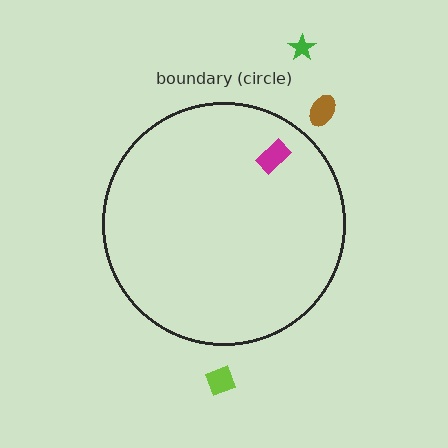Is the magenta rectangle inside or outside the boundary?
Inside.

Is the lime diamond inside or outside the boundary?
Outside.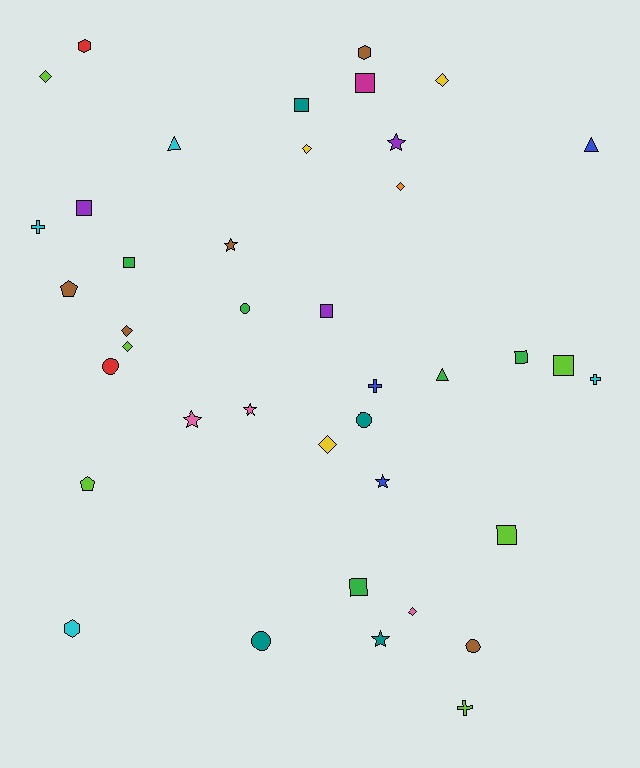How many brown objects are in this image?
There are 5 brown objects.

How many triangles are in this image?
There are 3 triangles.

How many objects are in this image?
There are 40 objects.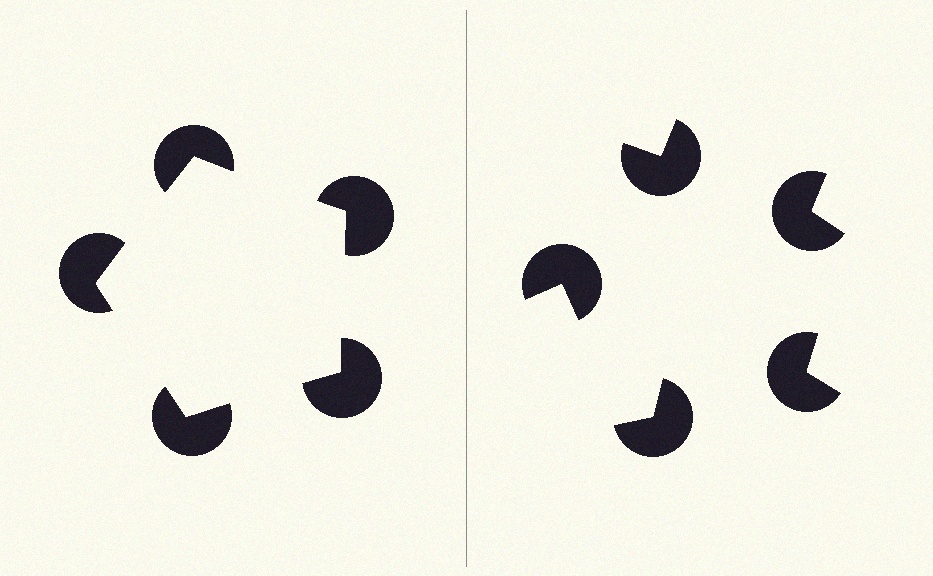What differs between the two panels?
The pac-man discs are positioned identically on both sides; only the wedge orientations differ. On the left they align to a pentagon; on the right they are misaligned.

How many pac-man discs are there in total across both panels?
10 — 5 on each side.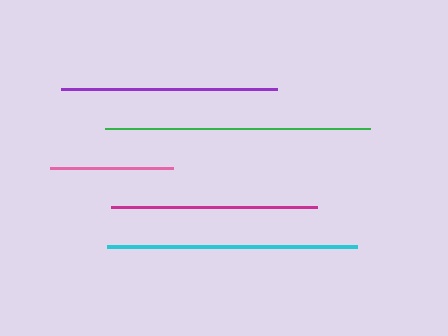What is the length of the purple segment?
The purple segment is approximately 216 pixels long.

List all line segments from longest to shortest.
From longest to shortest: green, cyan, purple, magenta, pink.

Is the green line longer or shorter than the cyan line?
The green line is longer than the cyan line.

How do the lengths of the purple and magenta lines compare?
The purple and magenta lines are approximately the same length.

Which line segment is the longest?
The green line is the longest at approximately 265 pixels.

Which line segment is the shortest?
The pink line is the shortest at approximately 123 pixels.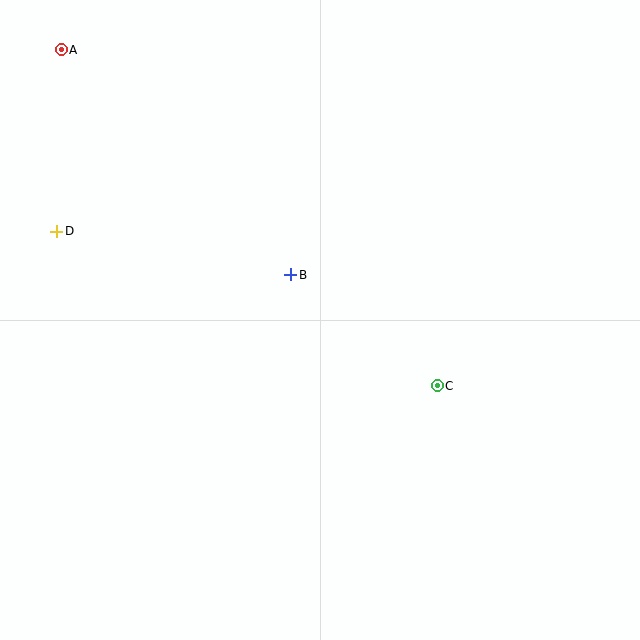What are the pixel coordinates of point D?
Point D is at (57, 231).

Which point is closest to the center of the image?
Point B at (291, 275) is closest to the center.